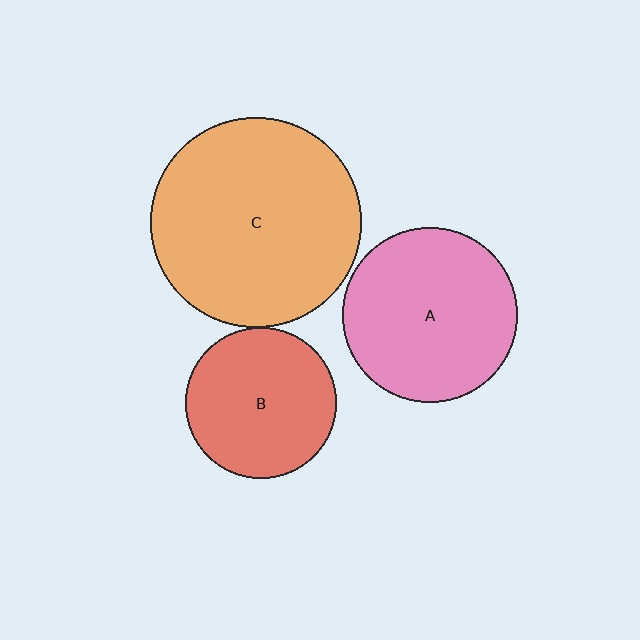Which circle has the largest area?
Circle C (orange).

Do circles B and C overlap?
Yes.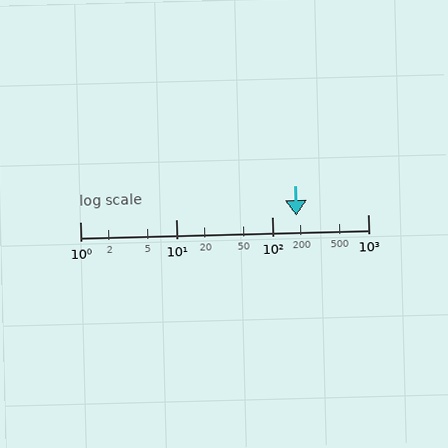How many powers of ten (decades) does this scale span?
The scale spans 3 decades, from 1 to 1000.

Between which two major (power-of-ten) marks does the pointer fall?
The pointer is between 100 and 1000.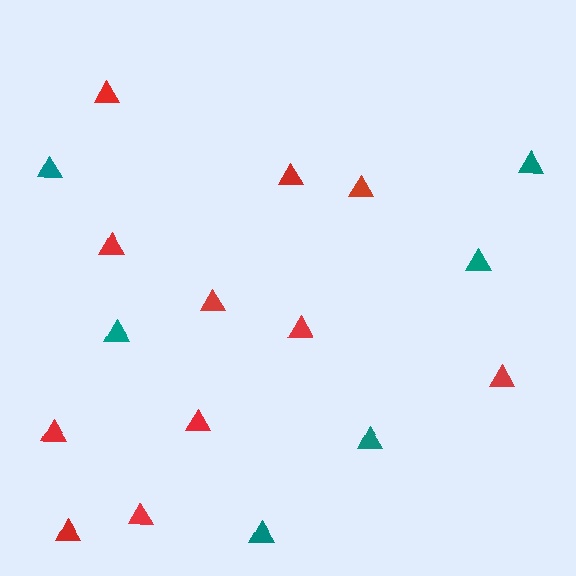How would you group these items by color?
There are 2 groups: one group of teal triangles (6) and one group of red triangles (11).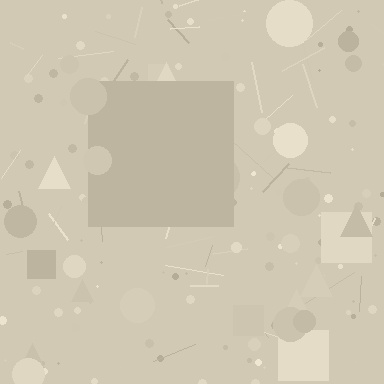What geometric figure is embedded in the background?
A square is embedded in the background.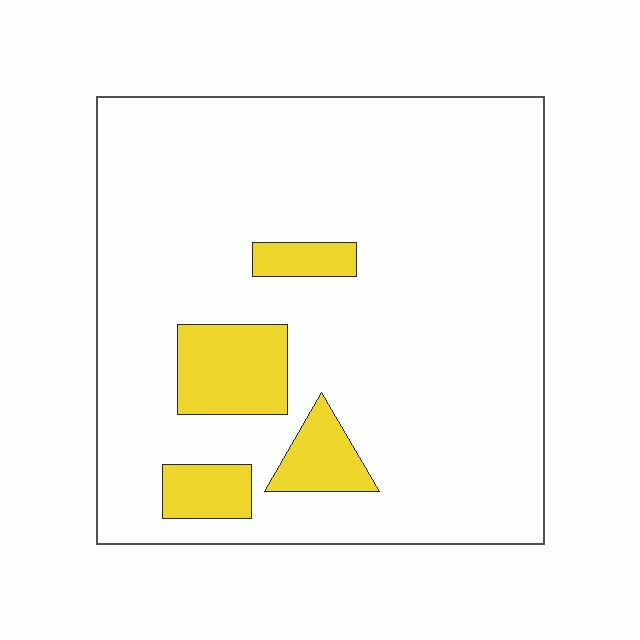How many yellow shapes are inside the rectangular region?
4.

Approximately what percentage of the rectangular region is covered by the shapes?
Approximately 10%.